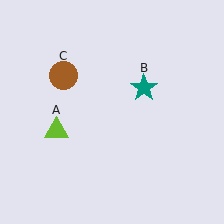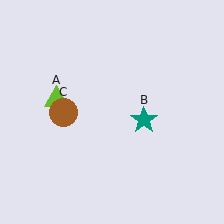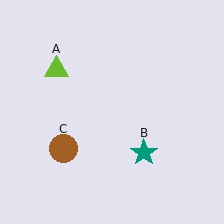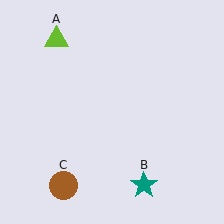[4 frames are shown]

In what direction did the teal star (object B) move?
The teal star (object B) moved down.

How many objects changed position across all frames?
3 objects changed position: lime triangle (object A), teal star (object B), brown circle (object C).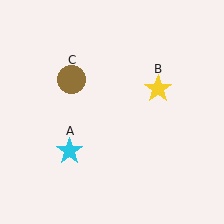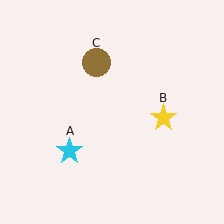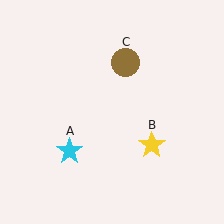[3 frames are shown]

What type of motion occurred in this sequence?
The yellow star (object B), brown circle (object C) rotated clockwise around the center of the scene.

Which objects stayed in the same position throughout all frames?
Cyan star (object A) remained stationary.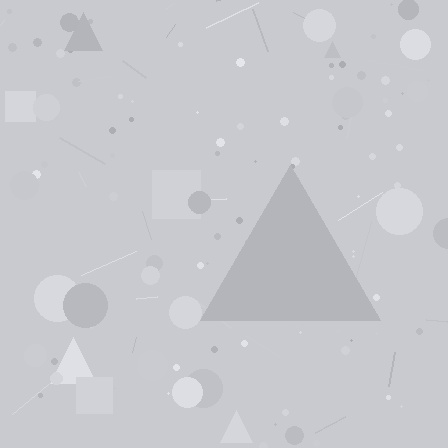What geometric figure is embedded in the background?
A triangle is embedded in the background.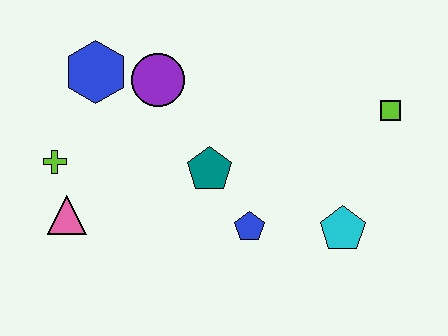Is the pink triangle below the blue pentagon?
No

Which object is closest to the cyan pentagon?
The blue pentagon is closest to the cyan pentagon.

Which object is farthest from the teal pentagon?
The lime square is farthest from the teal pentagon.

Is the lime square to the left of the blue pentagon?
No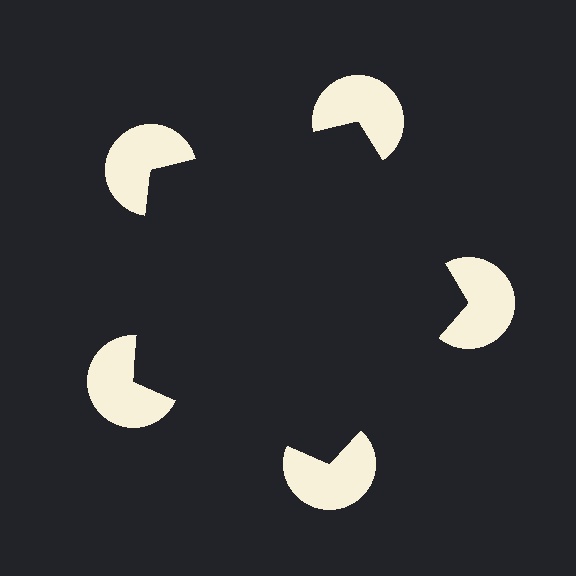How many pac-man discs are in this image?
There are 5 — one at each vertex of the illusory pentagon.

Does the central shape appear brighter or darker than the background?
It typically appears slightly darker than the background, even though no actual brightness change is drawn.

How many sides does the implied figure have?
5 sides.